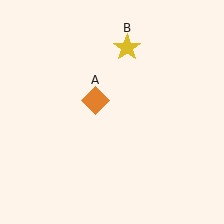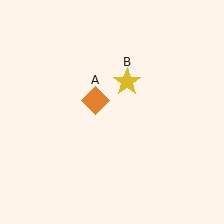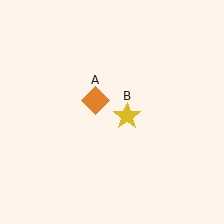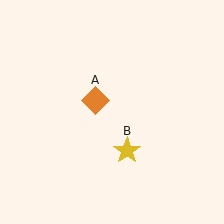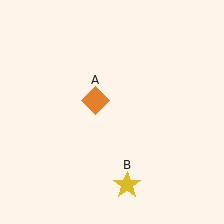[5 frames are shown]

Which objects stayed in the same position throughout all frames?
Orange diamond (object A) remained stationary.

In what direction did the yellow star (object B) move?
The yellow star (object B) moved down.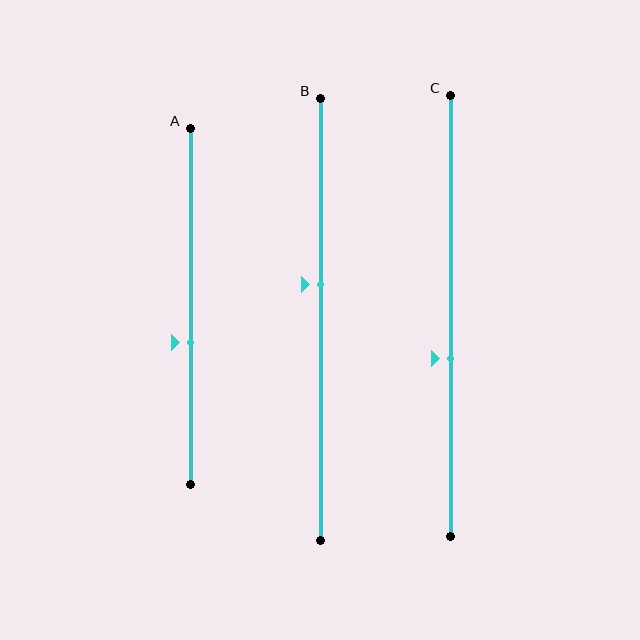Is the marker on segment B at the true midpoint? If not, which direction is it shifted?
No, the marker on segment B is shifted upward by about 8% of the segment length.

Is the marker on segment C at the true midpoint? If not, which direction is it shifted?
No, the marker on segment C is shifted downward by about 10% of the segment length.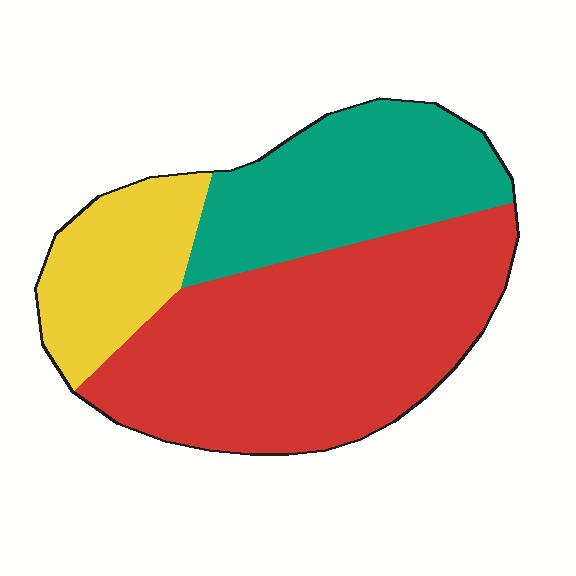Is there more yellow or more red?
Red.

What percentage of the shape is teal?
Teal covers around 30% of the shape.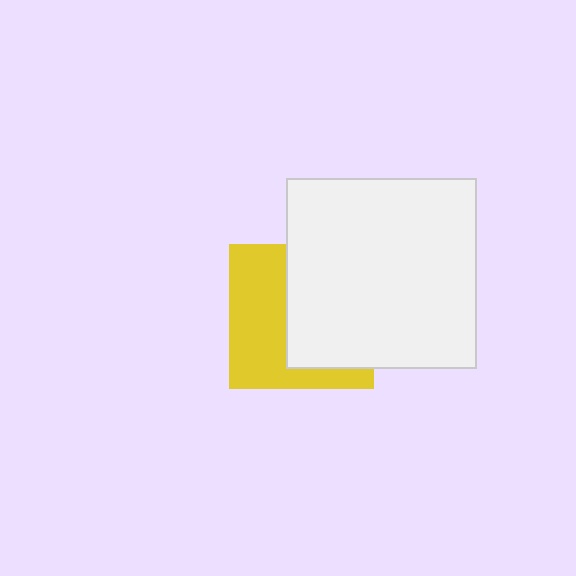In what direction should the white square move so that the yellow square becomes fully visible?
The white square should move right. That is the shortest direction to clear the overlap and leave the yellow square fully visible.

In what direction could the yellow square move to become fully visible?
The yellow square could move left. That would shift it out from behind the white square entirely.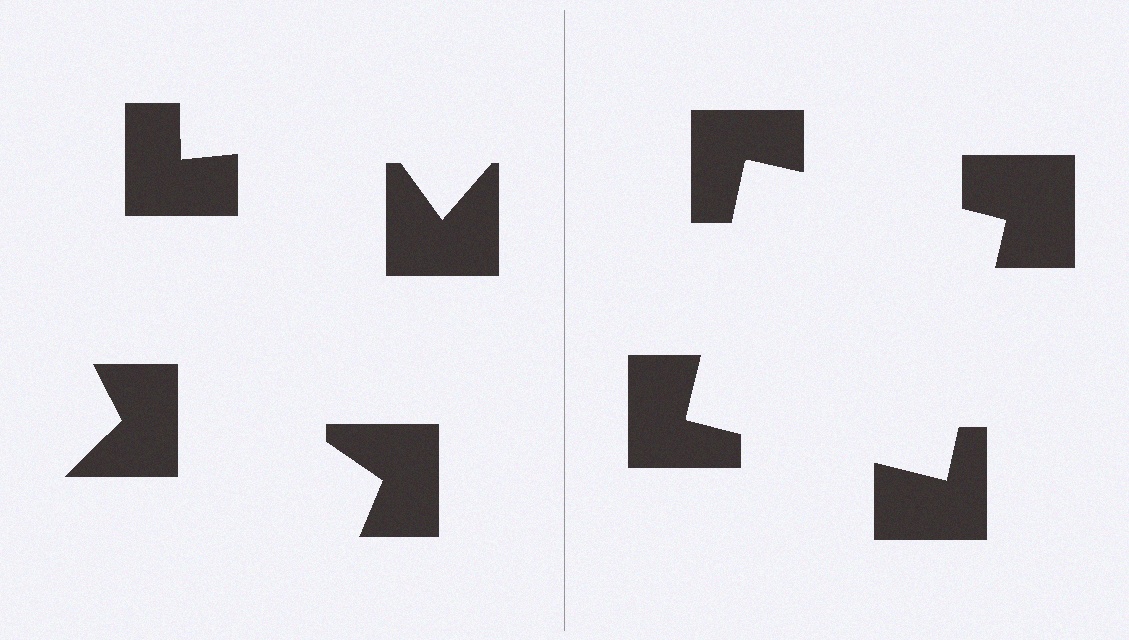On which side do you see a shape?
An illusory square appears on the right side. On the left side the wedge cuts are rotated, so no coherent shape forms.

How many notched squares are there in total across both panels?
8 — 4 on each side.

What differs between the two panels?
The notched squares are positioned identically on both sides; only the wedge orientations differ. On the right they align to a square; on the left they are misaligned.